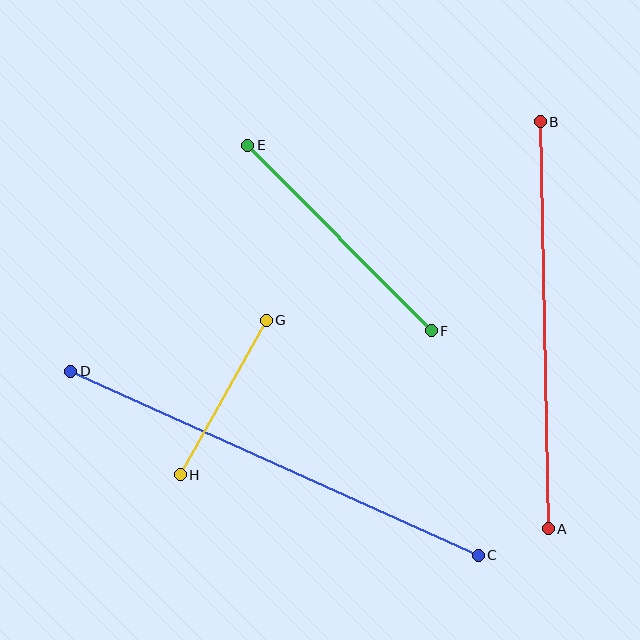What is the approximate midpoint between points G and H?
The midpoint is at approximately (223, 398) pixels.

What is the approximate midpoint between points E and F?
The midpoint is at approximately (340, 238) pixels.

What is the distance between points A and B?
The distance is approximately 407 pixels.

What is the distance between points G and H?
The distance is approximately 177 pixels.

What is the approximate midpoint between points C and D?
The midpoint is at approximately (274, 463) pixels.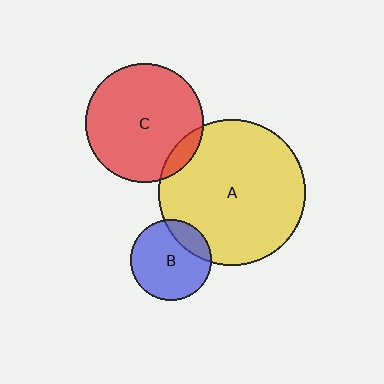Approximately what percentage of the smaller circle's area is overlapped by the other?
Approximately 10%.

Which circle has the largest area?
Circle A (yellow).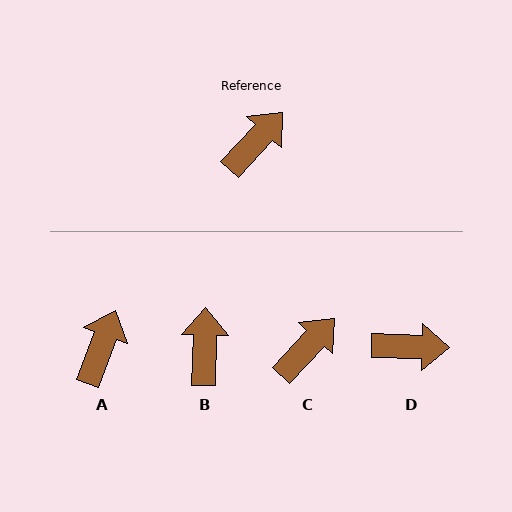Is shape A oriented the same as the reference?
No, it is off by about 22 degrees.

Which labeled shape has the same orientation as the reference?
C.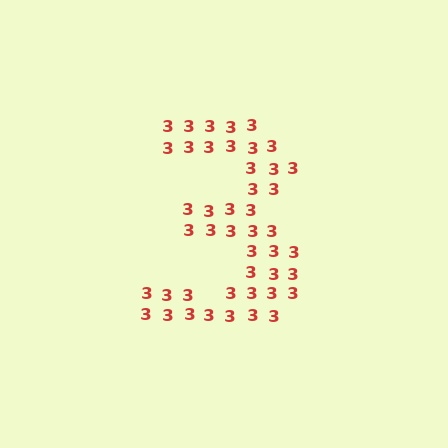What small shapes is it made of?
It is made of small digit 3's.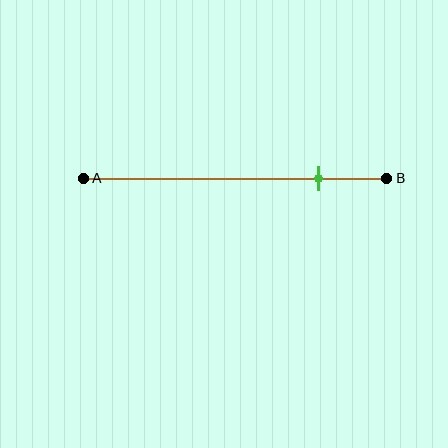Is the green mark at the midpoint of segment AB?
No, the mark is at about 75% from A, not at the 50% midpoint.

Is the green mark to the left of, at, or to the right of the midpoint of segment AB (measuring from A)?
The green mark is to the right of the midpoint of segment AB.